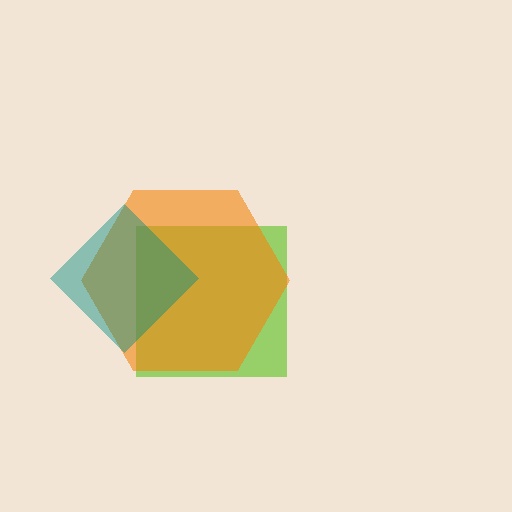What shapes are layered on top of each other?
The layered shapes are: a lime square, an orange hexagon, a teal diamond.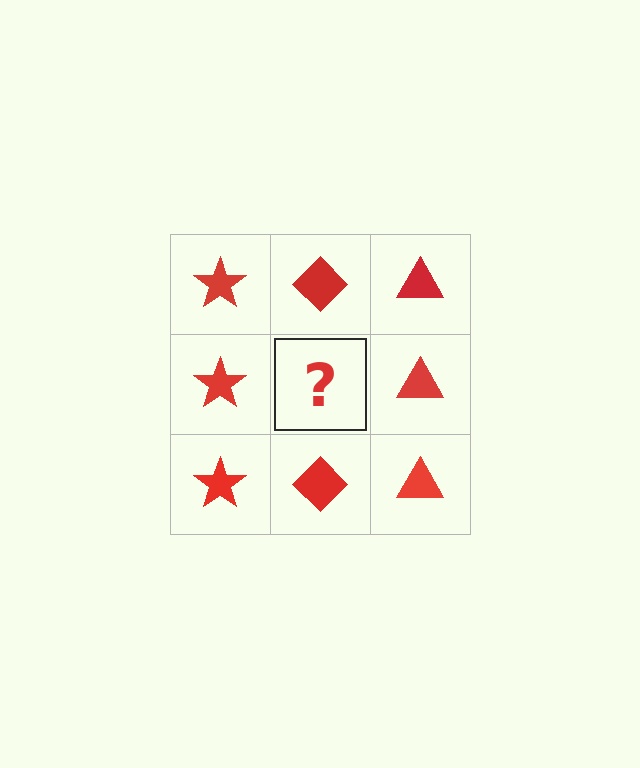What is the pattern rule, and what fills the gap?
The rule is that each column has a consistent shape. The gap should be filled with a red diamond.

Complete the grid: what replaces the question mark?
The question mark should be replaced with a red diamond.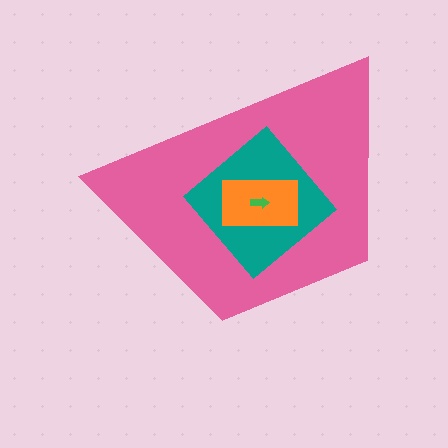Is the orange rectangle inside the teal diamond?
Yes.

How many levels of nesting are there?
4.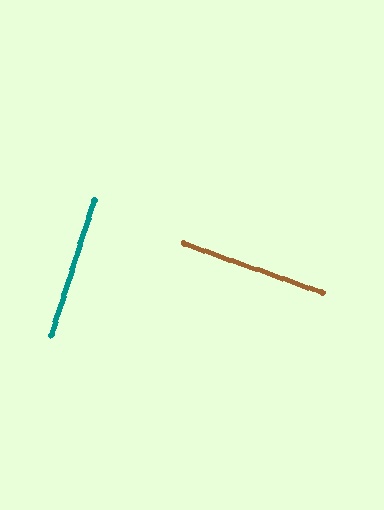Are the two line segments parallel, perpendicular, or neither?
Perpendicular — they meet at approximately 88°.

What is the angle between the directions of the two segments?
Approximately 88 degrees.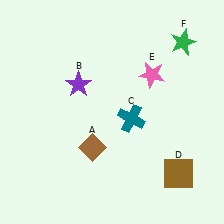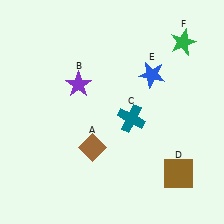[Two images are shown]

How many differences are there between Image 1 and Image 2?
There is 1 difference between the two images.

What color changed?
The star (E) changed from pink in Image 1 to blue in Image 2.